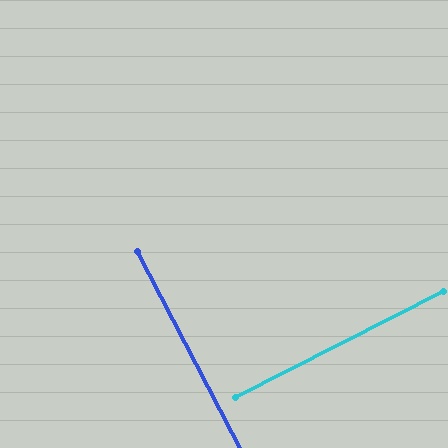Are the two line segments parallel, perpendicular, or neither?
Perpendicular — they meet at approximately 90°.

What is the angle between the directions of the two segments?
Approximately 90 degrees.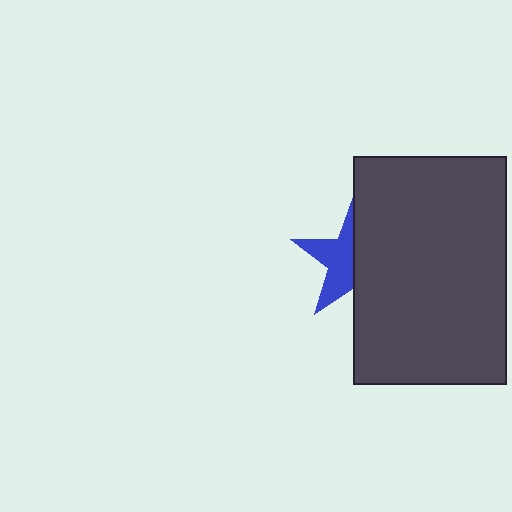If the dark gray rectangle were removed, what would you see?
You would see the complete blue star.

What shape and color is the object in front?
The object in front is a dark gray rectangle.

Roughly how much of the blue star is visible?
About half of it is visible (roughly 49%).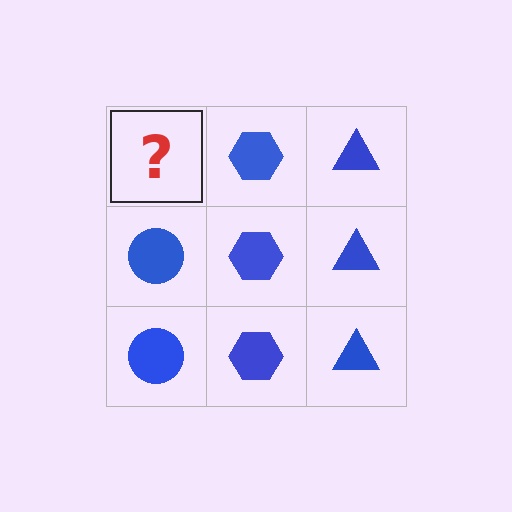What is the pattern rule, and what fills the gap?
The rule is that each column has a consistent shape. The gap should be filled with a blue circle.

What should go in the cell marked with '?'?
The missing cell should contain a blue circle.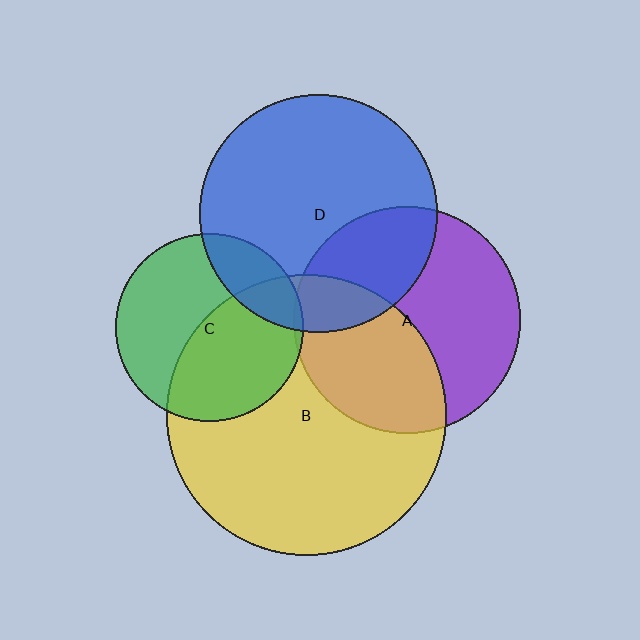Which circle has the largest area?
Circle B (yellow).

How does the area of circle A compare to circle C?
Approximately 1.5 times.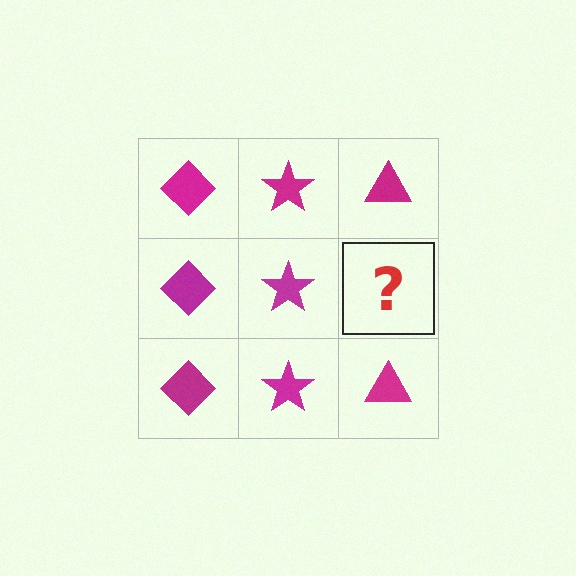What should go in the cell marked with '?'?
The missing cell should contain a magenta triangle.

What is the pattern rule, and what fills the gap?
The rule is that each column has a consistent shape. The gap should be filled with a magenta triangle.